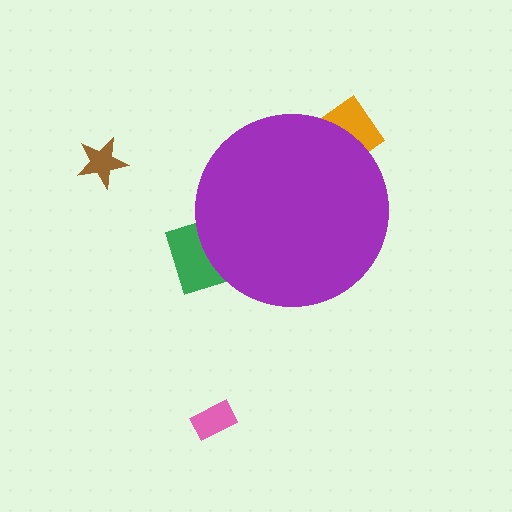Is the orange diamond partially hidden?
Yes, the orange diamond is partially hidden behind the purple circle.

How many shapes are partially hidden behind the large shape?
3 shapes are partially hidden.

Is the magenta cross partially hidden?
Yes, the magenta cross is partially hidden behind the purple circle.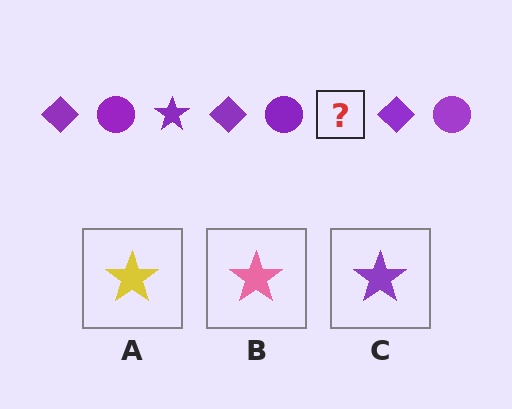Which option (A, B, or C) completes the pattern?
C.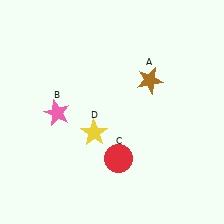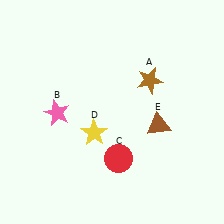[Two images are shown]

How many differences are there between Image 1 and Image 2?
There is 1 difference between the two images.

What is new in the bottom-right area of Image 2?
A brown triangle (E) was added in the bottom-right area of Image 2.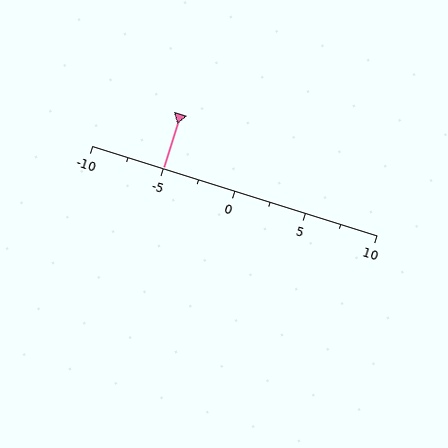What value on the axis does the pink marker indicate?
The marker indicates approximately -5.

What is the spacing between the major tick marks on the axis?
The major ticks are spaced 5 apart.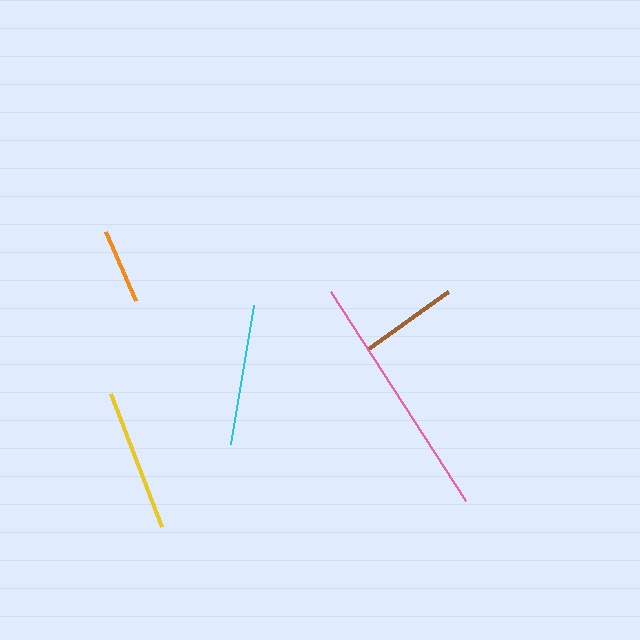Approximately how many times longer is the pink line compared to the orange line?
The pink line is approximately 3.3 times the length of the orange line.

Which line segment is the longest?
The pink line is the longest at approximately 249 pixels.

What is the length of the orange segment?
The orange segment is approximately 75 pixels long.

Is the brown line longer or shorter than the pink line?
The pink line is longer than the brown line.